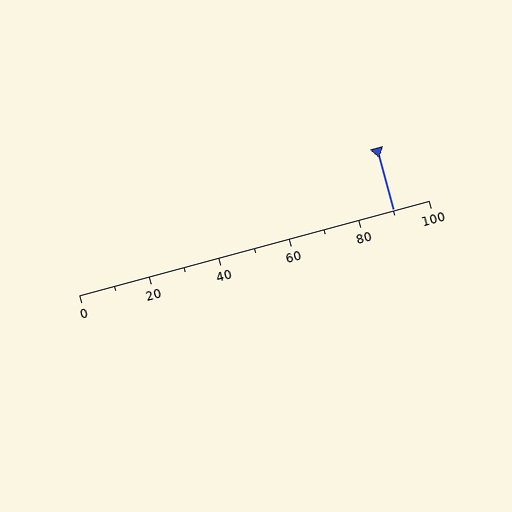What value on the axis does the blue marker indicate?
The marker indicates approximately 90.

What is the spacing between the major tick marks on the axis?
The major ticks are spaced 20 apart.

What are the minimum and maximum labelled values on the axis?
The axis runs from 0 to 100.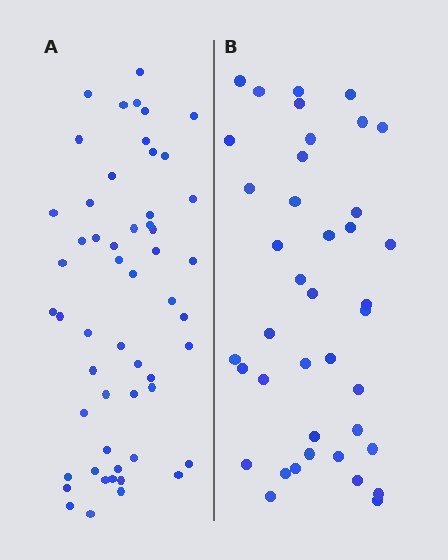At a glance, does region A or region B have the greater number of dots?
Region A (the left region) has more dots.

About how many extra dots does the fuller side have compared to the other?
Region A has approximately 15 more dots than region B.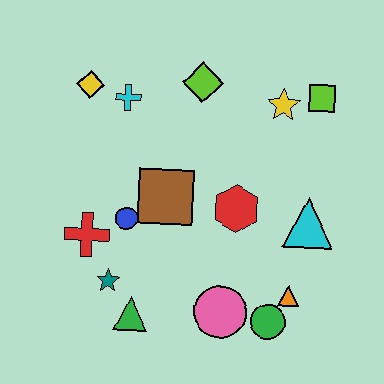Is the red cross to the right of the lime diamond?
No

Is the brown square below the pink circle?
No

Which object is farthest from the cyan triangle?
The yellow diamond is farthest from the cyan triangle.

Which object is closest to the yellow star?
The lime square is closest to the yellow star.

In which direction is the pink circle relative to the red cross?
The pink circle is to the right of the red cross.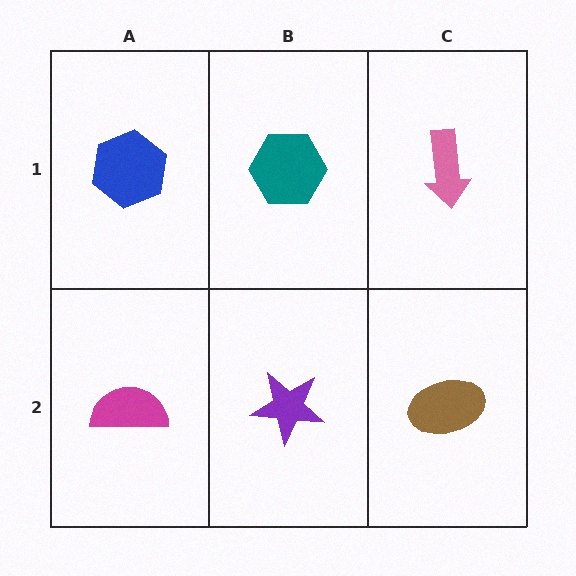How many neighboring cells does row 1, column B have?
3.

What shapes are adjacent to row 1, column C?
A brown ellipse (row 2, column C), a teal hexagon (row 1, column B).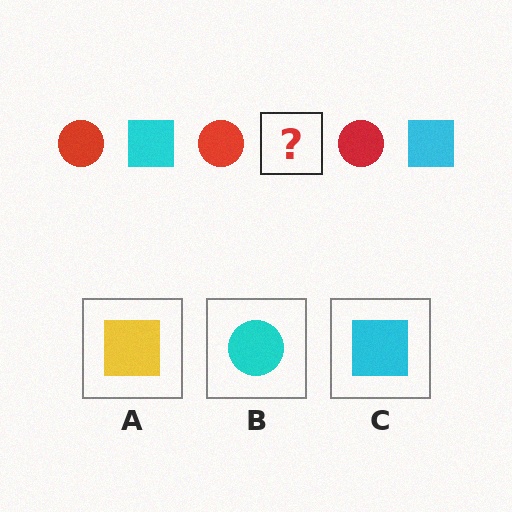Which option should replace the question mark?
Option C.